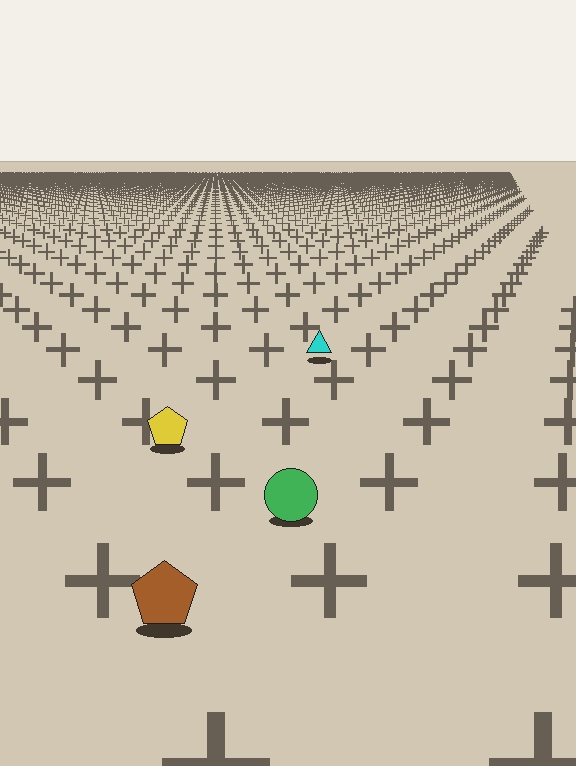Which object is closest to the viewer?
The brown pentagon is closest. The texture marks near it are larger and more spread out.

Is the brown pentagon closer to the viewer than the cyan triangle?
Yes. The brown pentagon is closer — you can tell from the texture gradient: the ground texture is coarser near it.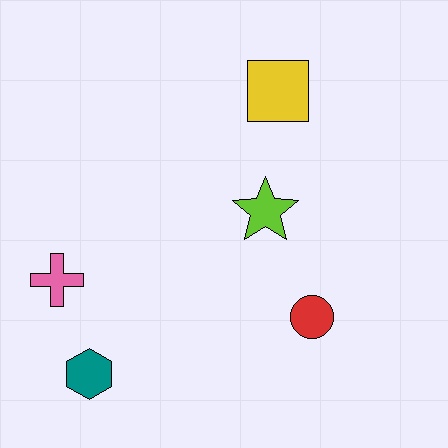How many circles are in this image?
There is 1 circle.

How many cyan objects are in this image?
There are no cyan objects.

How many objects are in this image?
There are 5 objects.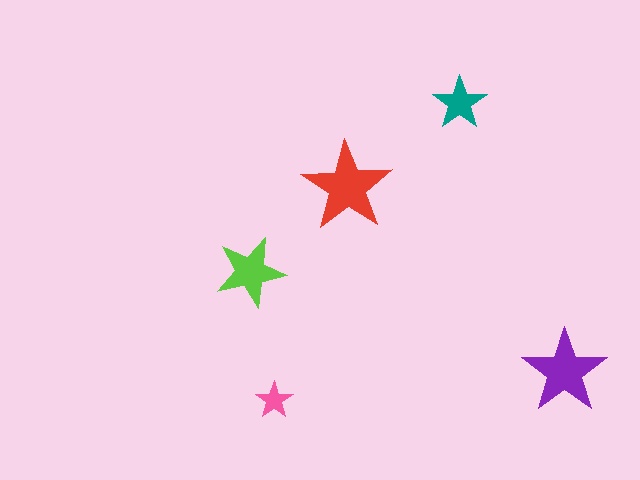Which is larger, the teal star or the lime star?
The lime one.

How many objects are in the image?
There are 5 objects in the image.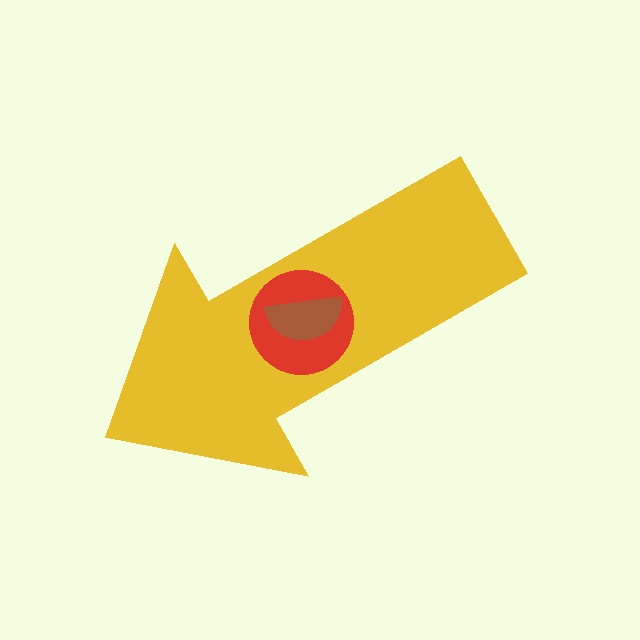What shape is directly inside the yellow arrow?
The red circle.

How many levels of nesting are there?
3.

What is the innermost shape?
The brown semicircle.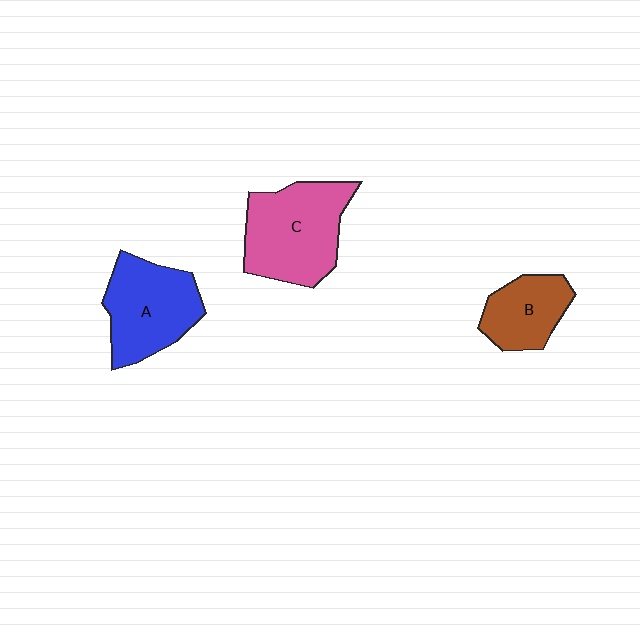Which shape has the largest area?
Shape C (pink).